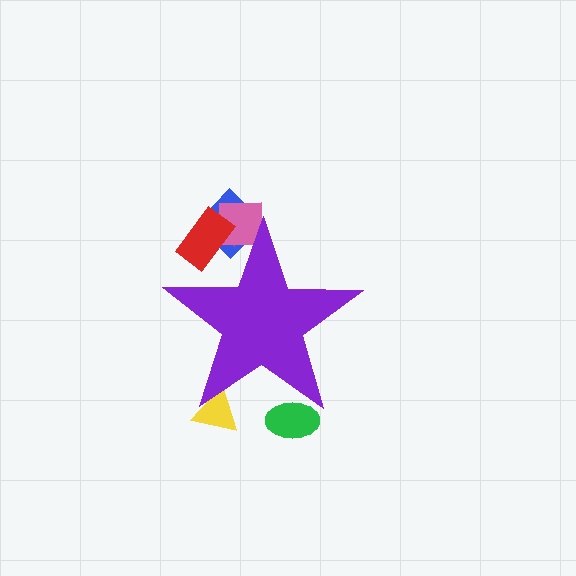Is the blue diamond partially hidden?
Yes, the blue diamond is partially hidden behind the purple star.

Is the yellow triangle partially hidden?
Yes, the yellow triangle is partially hidden behind the purple star.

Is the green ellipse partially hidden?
Yes, the green ellipse is partially hidden behind the purple star.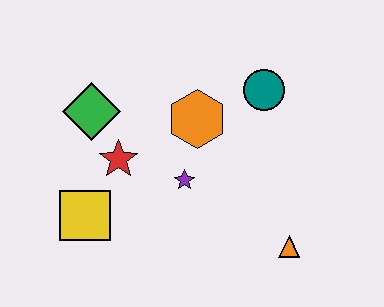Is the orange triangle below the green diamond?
Yes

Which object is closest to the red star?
The green diamond is closest to the red star.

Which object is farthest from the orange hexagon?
The orange triangle is farthest from the orange hexagon.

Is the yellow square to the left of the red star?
Yes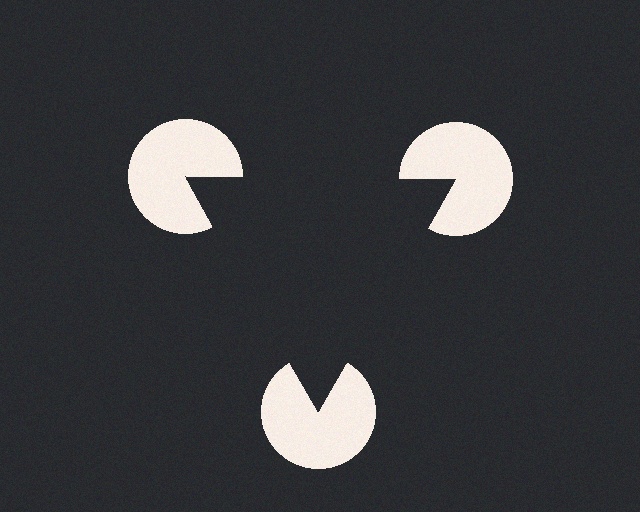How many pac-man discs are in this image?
There are 3 — one at each vertex of the illusory triangle.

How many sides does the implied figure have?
3 sides.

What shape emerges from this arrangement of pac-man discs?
An illusory triangle — its edges are inferred from the aligned wedge cuts in the pac-man discs, not physically drawn.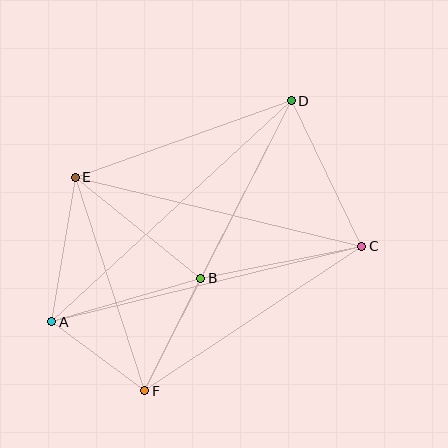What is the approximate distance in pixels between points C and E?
The distance between C and E is approximately 295 pixels.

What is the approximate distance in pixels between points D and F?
The distance between D and F is approximately 325 pixels.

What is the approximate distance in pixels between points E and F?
The distance between E and F is approximately 225 pixels.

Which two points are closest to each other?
Points A and F are closest to each other.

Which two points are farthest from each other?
Points A and D are farthest from each other.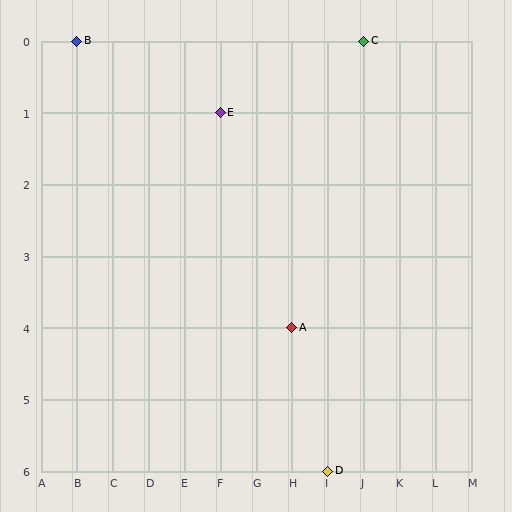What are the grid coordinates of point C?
Point C is at grid coordinates (J, 0).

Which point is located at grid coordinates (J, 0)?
Point C is at (J, 0).